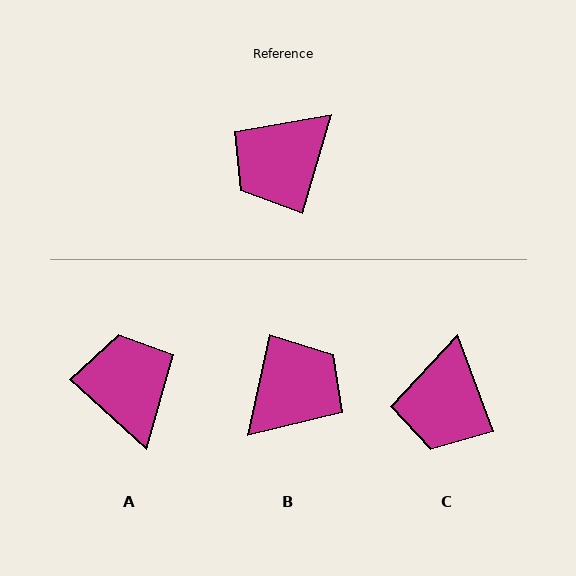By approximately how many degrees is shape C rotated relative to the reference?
Approximately 37 degrees counter-clockwise.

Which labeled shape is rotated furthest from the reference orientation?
B, about 177 degrees away.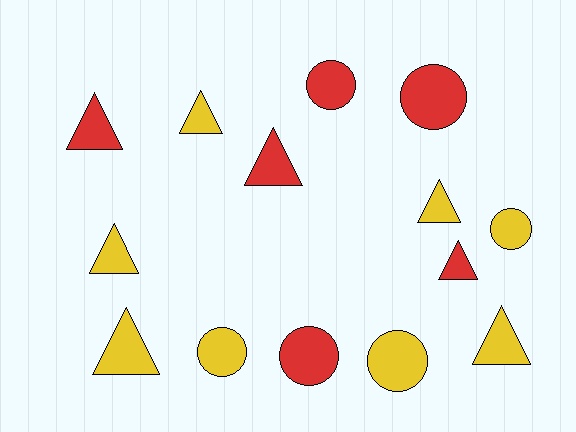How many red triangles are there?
There are 3 red triangles.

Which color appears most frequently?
Yellow, with 8 objects.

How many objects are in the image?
There are 14 objects.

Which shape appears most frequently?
Triangle, with 8 objects.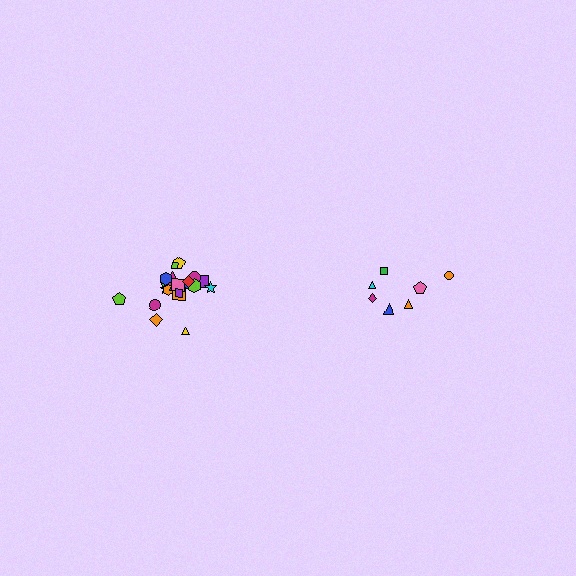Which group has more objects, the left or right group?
The left group.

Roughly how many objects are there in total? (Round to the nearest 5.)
Roughly 30 objects in total.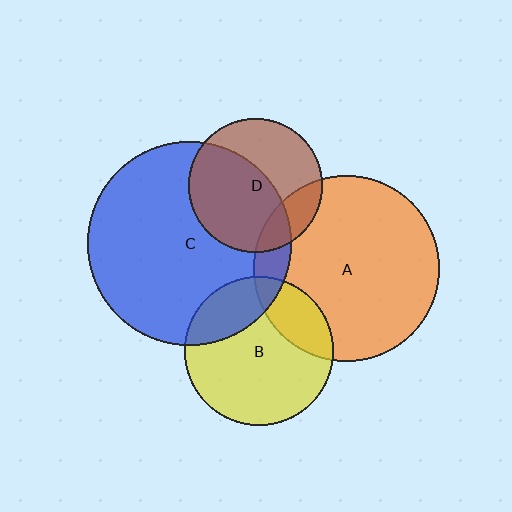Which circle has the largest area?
Circle C (blue).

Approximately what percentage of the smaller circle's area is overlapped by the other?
Approximately 25%.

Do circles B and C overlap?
Yes.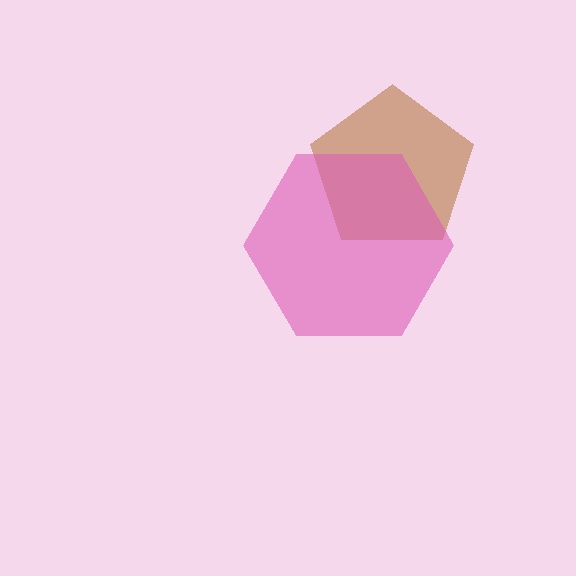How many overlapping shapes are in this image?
There are 2 overlapping shapes in the image.